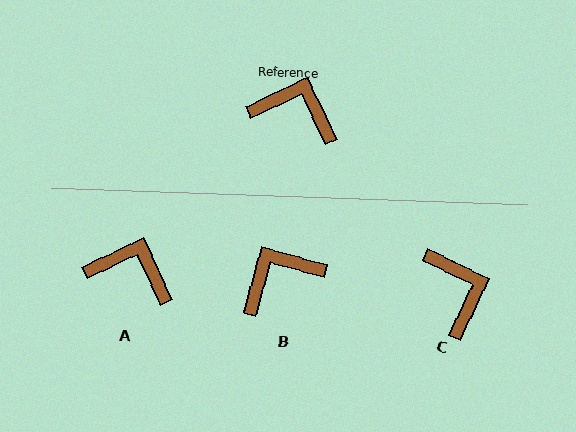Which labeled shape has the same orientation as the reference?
A.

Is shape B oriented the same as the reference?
No, it is off by about 49 degrees.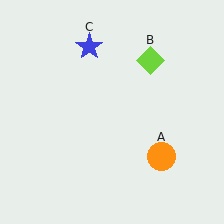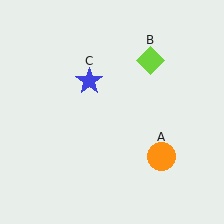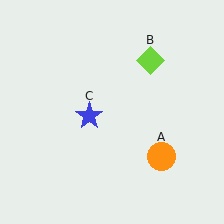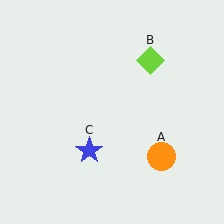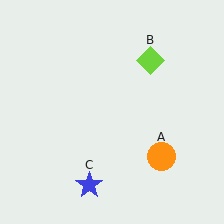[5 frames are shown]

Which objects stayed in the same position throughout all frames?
Orange circle (object A) and lime diamond (object B) remained stationary.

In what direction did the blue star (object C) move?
The blue star (object C) moved down.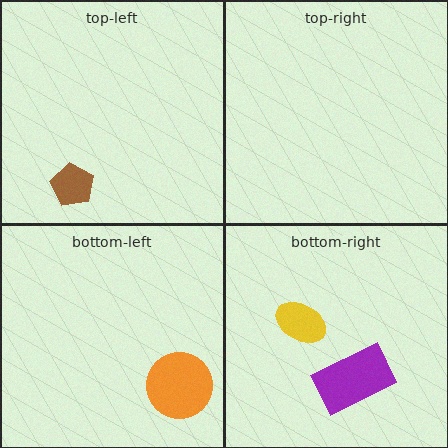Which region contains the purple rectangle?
The bottom-right region.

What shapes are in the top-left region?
The brown pentagon.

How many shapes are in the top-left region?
1.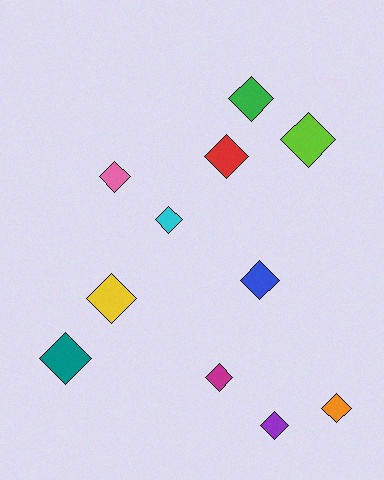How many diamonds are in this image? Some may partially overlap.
There are 11 diamonds.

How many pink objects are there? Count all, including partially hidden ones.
There is 1 pink object.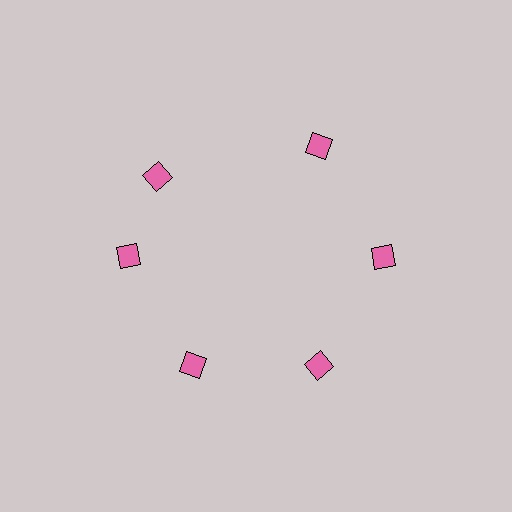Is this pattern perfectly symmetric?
No. The 6 pink diamonds are arranged in a ring, but one element near the 11 o'clock position is rotated out of alignment along the ring, breaking the 6-fold rotational symmetry.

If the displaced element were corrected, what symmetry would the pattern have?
It would have 6-fold rotational symmetry — the pattern would map onto itself every 60 degrees.